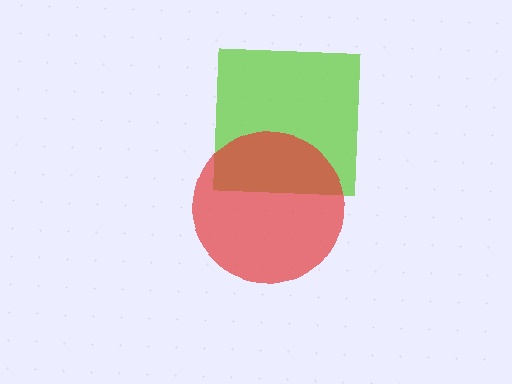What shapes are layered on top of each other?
The layered shapes are: a lime square, a red circle.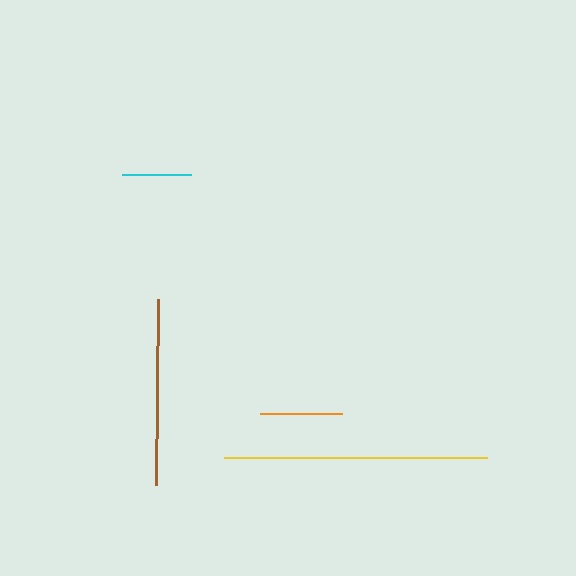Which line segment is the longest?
The yellow line is the longest at approximately 262 pixels.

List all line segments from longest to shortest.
From longest to shortest: yellow, brown, orange, cyan.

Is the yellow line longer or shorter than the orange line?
The yellow line is longer than the orange line.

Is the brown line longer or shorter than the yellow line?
The yellow line is longer than the brown line.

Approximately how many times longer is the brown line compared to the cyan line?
The brown line is approximately 2.7 times the length of the cyan line.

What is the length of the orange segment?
The orange segment is approximately 82 pixels long.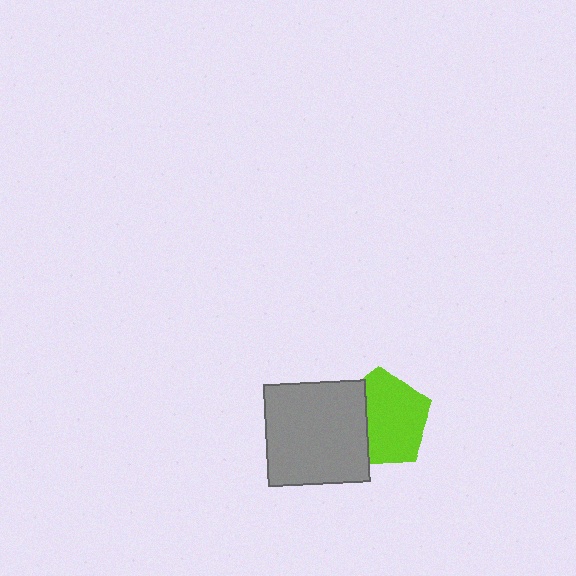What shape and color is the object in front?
The object in front is a gray square.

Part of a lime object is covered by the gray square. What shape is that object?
It is a pentagon.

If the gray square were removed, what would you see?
You would see the complete lime pentagon.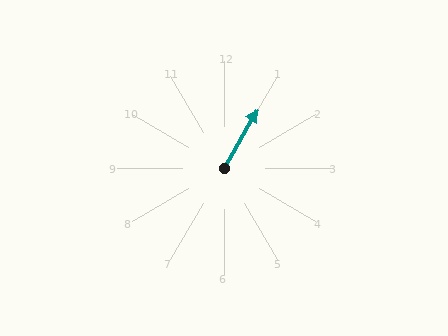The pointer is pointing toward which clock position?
Roughly 1 o'clock.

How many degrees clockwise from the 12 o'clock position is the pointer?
Approximately 29 degrees.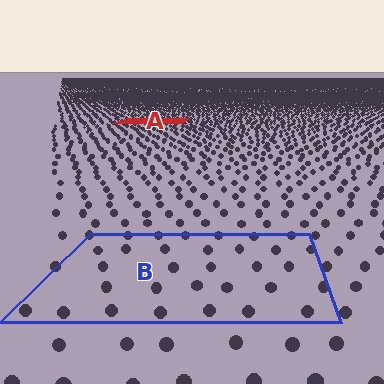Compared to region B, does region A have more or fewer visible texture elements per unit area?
Region A has more texture elements per unit area — they are packed more densely because it is farther away.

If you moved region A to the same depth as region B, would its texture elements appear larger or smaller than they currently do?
They would appear larger. At a closer depth, the same texture elements are projected at a bigger on-screen size.